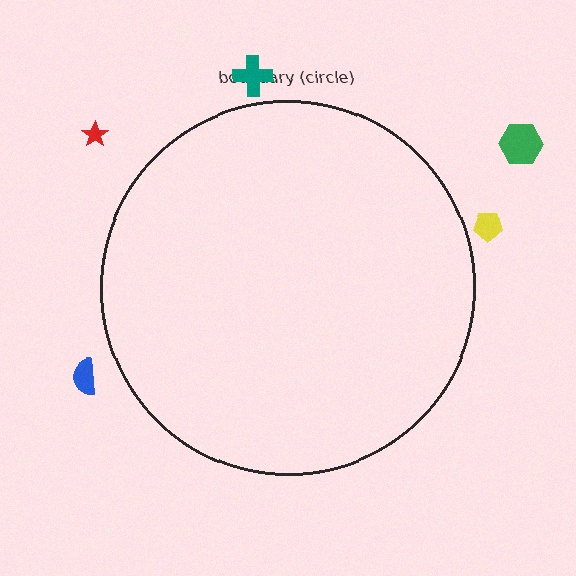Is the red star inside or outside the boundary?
Outside.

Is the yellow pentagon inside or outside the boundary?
Outside.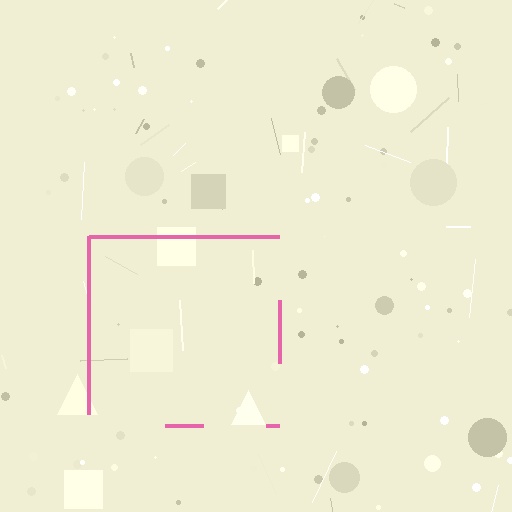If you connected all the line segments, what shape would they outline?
They would outline a square.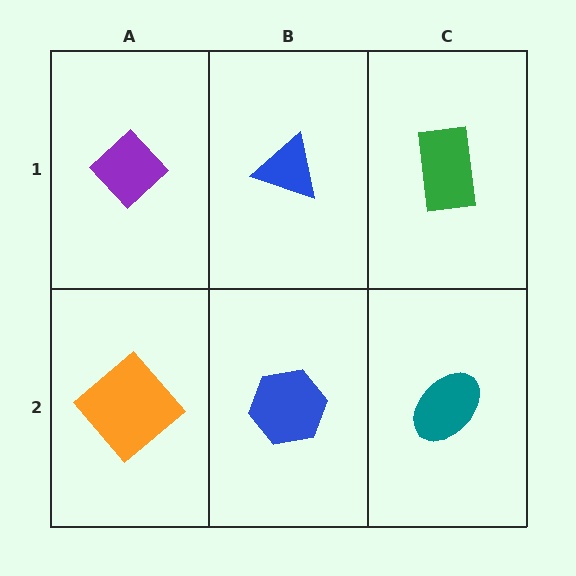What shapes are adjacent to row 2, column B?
A blue triangle (row 1, column B), an orange diamond (row 2, column A), a teal ellipse (row 2, column C).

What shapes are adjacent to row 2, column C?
A green rectangle (row 1, column C), a blue hexagon (row 2, column B).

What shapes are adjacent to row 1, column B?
A blue hexagon (row 2, column B), a purple diamond (row 1, column A), a green rectangle (row 1, column C).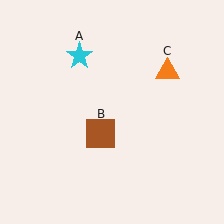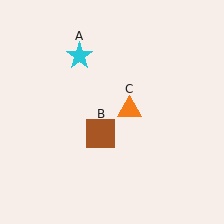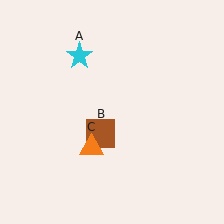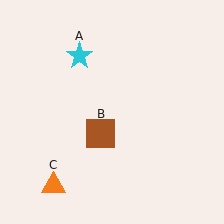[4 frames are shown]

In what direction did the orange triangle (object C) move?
The orange triangle (object C) moved down and to the left.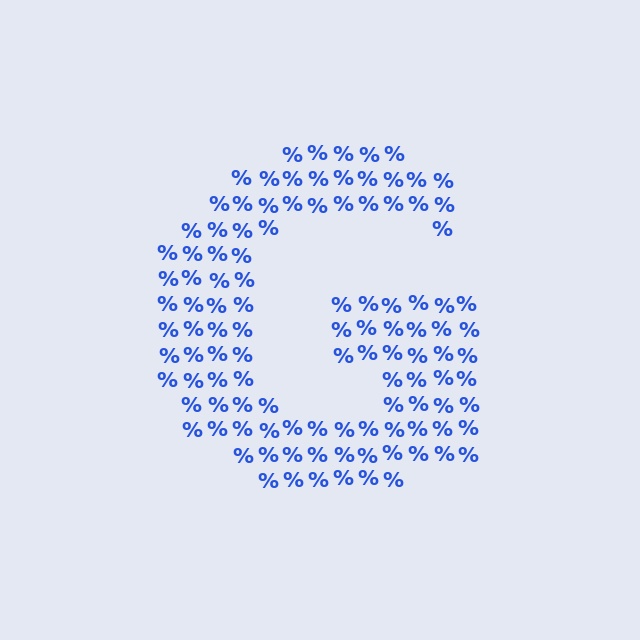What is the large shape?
The large shape is the letter G.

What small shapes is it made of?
It is made of small percent signs.